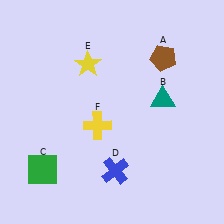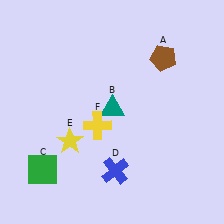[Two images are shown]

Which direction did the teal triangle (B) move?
The teal triangle (B) moved left.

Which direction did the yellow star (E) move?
The yellow star (E) moved down.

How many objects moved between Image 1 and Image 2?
2 objects moved between the two images.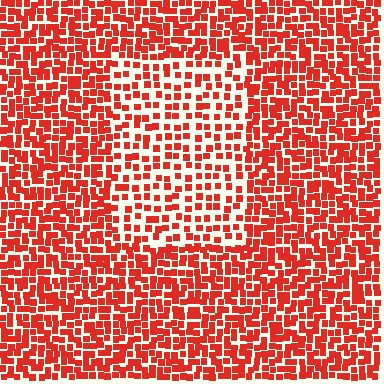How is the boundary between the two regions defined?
The boundary is defined by a change in element density (approximately 1.8x ratio). All elements are the same color, size, and shape.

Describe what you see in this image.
The image contains small red elements arranged at two different densities. A rectangle-shaped region is visible where the elements are less densely packed than the surrounding area.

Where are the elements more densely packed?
The elements are more densely packed outside the rectangle boundary.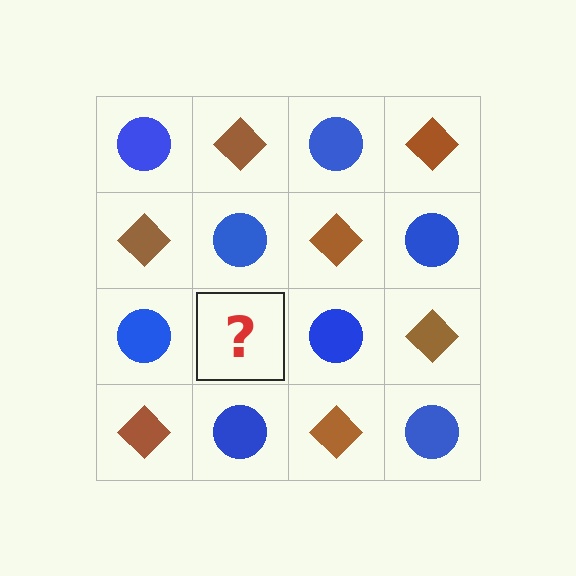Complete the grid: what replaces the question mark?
The question mark should be replaced with a brown diamond.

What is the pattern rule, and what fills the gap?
The rule is that it alternates blue circle and brown diamond in a checkerboard pattern. The gap should be filled with a brown diamond.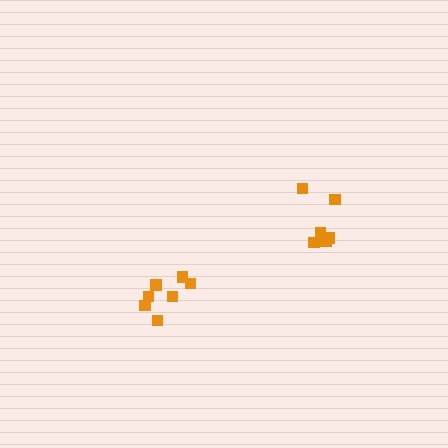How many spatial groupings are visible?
There are 2 spatial groupings.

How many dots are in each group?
Group 1: 7 dots, Group 2: 7 dots (14 total).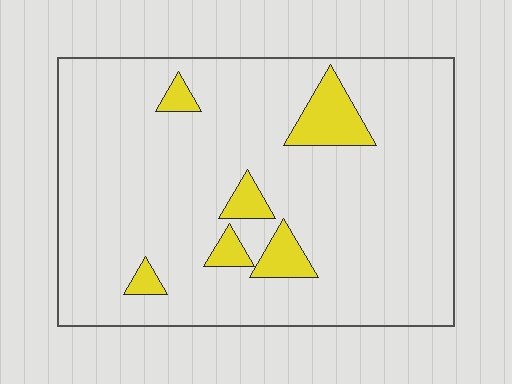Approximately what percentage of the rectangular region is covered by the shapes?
Approximately 10%.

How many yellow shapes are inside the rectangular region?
6.